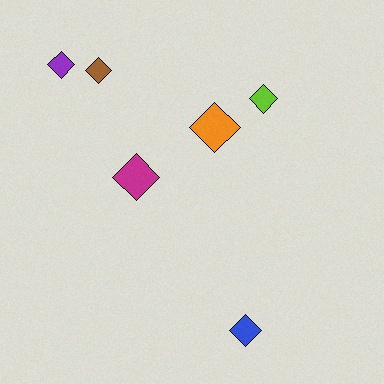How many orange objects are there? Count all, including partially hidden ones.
There is 1 orange object.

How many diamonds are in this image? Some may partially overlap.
There are 6 diamonds.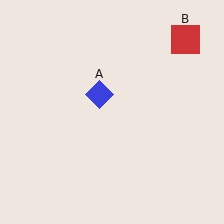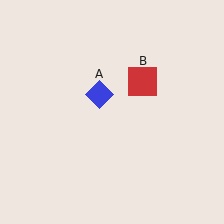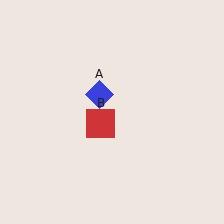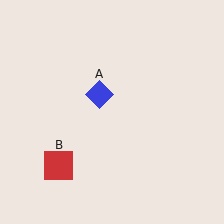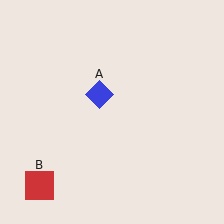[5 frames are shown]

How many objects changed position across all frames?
1 object changed position: red square (object B).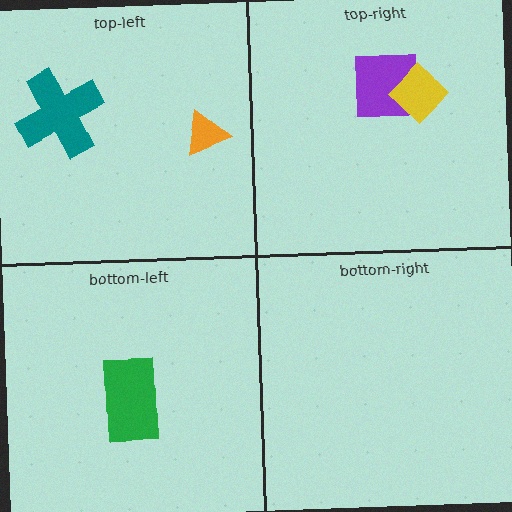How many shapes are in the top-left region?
2.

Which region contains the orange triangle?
The top-left region.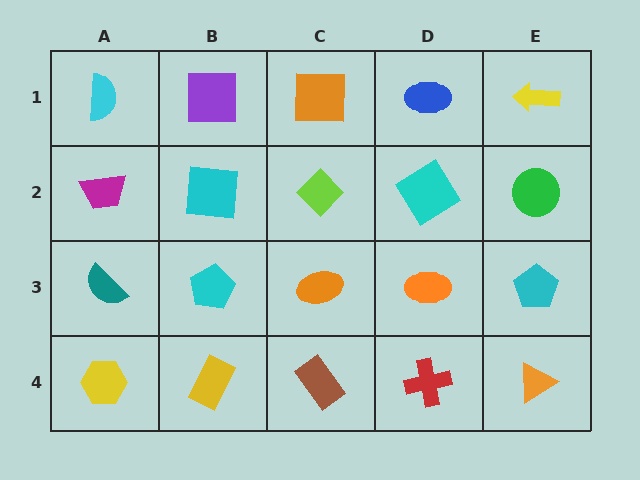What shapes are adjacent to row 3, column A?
A magenta trapezoid (row 2, column A), a yellow hexagon (row 4, column A), a cyan pentagon (row 3, column B).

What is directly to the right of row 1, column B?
An orange square.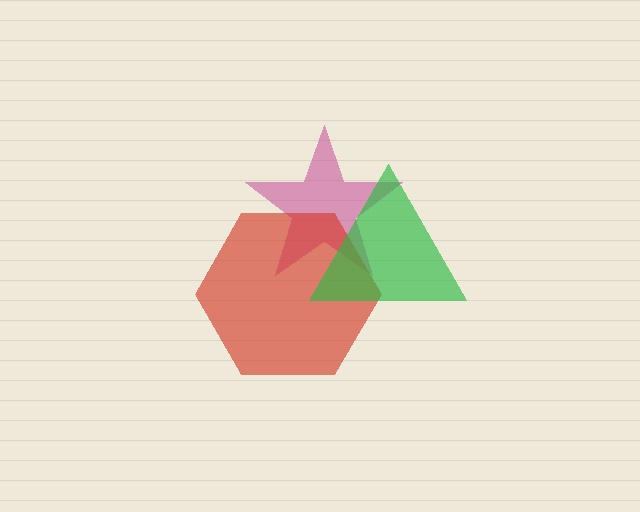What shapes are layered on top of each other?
The layered shapes are: a magenta star, a red hexagon, a green triangle.